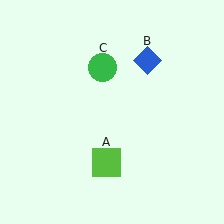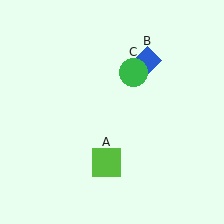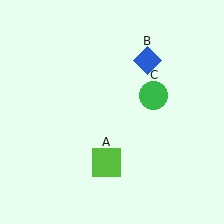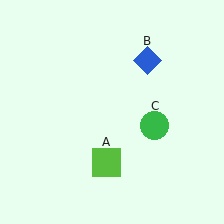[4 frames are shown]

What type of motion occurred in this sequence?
The green circle (object C) rotated clockwise around the center of the scene.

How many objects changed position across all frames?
1 object changed position: green circle (object C).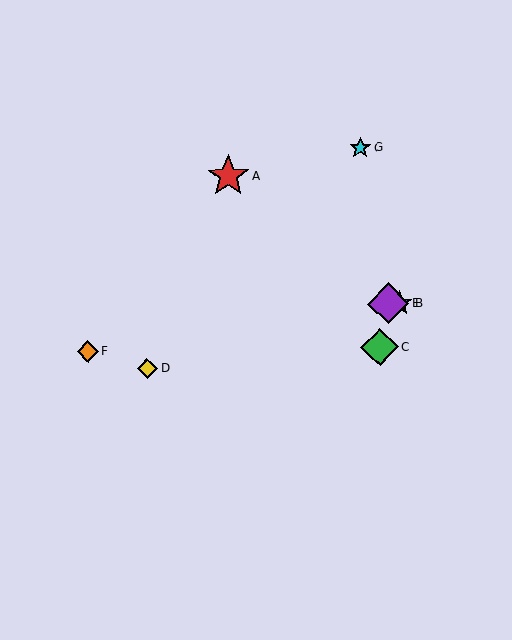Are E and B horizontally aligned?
Yes, both are at y≈303.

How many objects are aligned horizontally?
2 objects (B, E) are aligned horizontally.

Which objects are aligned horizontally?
Objects B, E are aligned horizontally.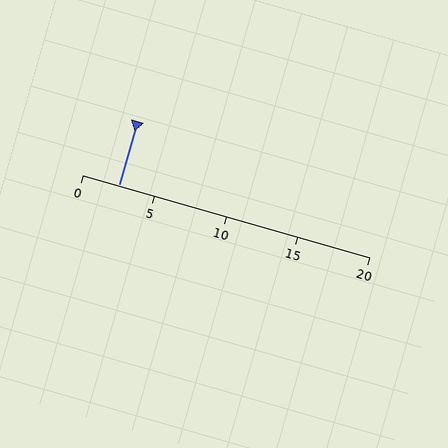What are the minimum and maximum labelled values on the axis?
The axis runs from 0 to 20.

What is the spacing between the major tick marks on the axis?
The major ticks are spaced 5 apart.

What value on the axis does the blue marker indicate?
The marker indicates approximately 2.5.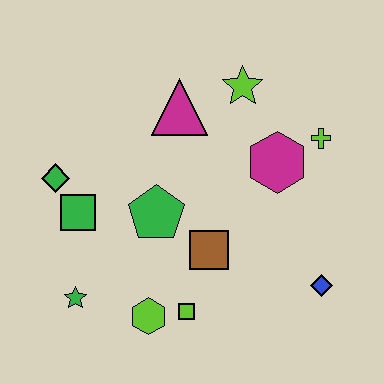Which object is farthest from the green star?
The lime cross is farthest from the green star.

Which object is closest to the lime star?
The magenta triangle is closest to the lime star.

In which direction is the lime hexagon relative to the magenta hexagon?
The lime hexagon is below the magenta hexagon.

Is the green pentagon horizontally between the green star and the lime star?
Yes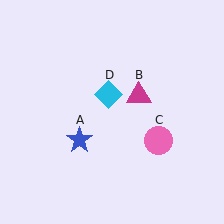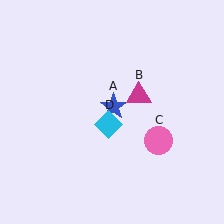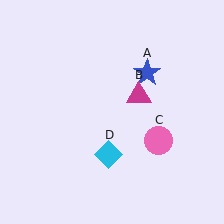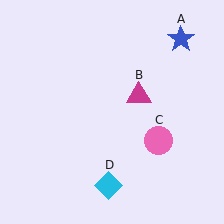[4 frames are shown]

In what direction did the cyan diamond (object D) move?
The cyan diamond (object D) moved down.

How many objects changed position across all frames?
2 objects changed position: blue star (object A), cyan diamond (object D).